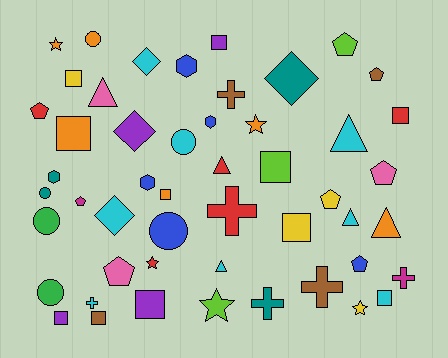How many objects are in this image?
There are 50 objects.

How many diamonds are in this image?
There are 4 diamonds.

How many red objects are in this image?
There are 5 red objects.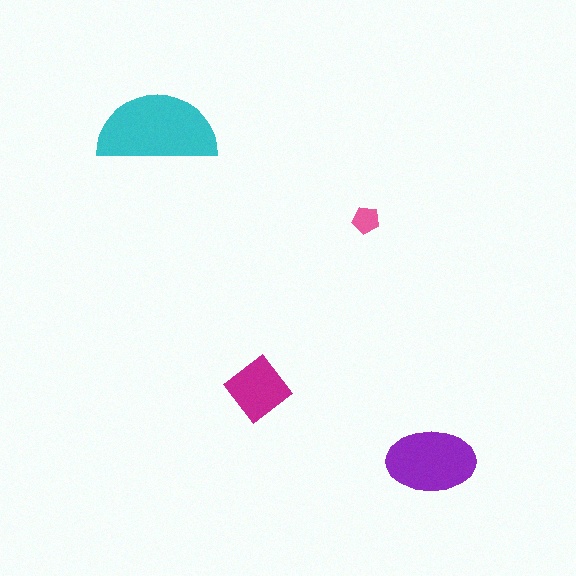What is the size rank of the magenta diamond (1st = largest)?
3rd.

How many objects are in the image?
There are 4 objects in the image.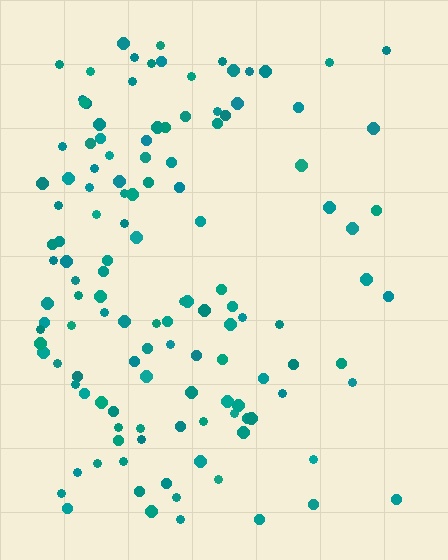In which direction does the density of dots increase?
From right to left, with the left side densest.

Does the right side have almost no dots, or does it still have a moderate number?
Still a moderate number, just noticeably fewer than the left.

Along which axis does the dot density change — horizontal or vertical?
Horizontal.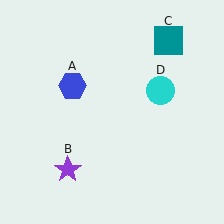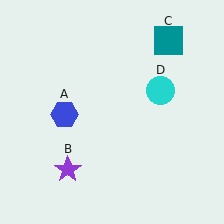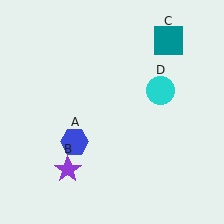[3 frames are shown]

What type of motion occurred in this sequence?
The blue hexagon (object A) rotated counterclockwise around the center of the scene.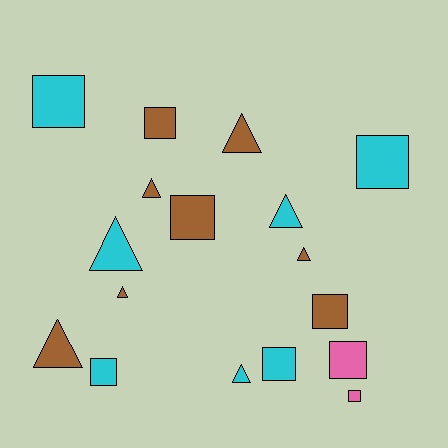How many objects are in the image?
There are 17 objects.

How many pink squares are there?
There are 2 pink squares.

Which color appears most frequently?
Brown, with 8 objects.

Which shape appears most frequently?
Square, with 9 objects.